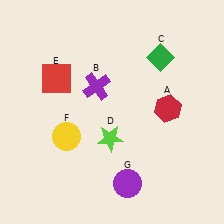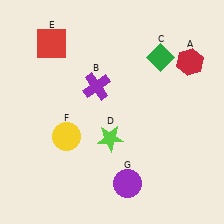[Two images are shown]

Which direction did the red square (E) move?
The red square (E) moved up.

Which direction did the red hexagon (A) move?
The red hexagon (A) moved up.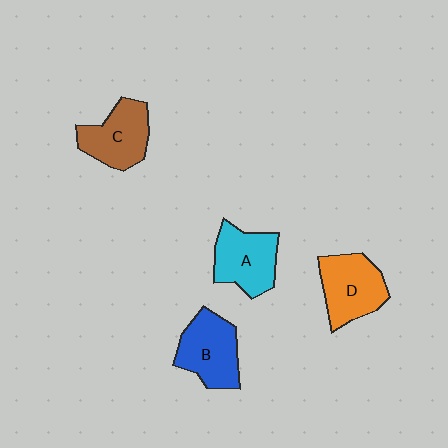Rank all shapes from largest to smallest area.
From largest to smallest: D (orange), B (blue), A (cyan), C (brown).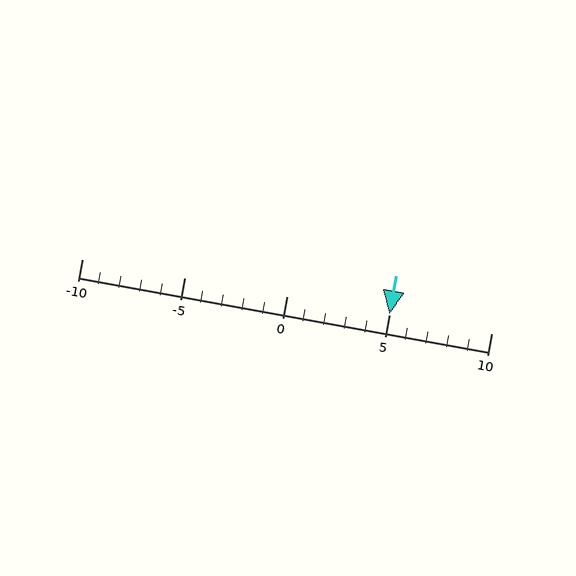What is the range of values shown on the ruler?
The ruler shows values from -10 to 10.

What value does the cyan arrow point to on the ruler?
The cyan arrow points to approximately 5.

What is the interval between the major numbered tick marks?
The major tick marks are spaced 5 units apart.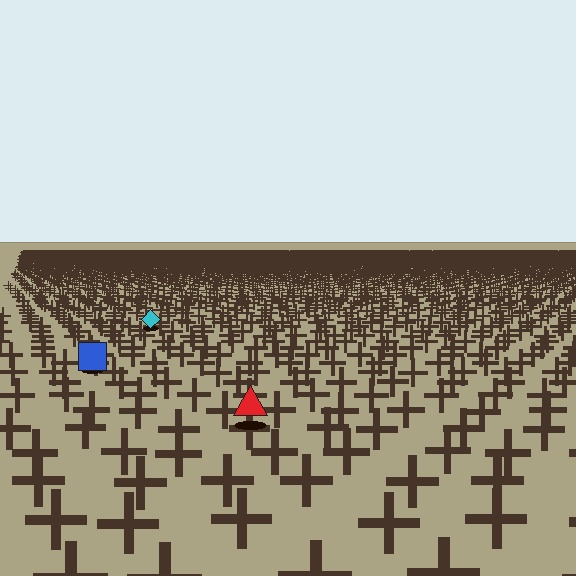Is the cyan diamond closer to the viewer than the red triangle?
No. The red triangle is closer — you can tell from the texture gradient: the ground texture is coarser near it.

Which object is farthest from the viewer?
The cyan diamond is farthest from the viewer. It appears smaller and the ground texture around it is denser.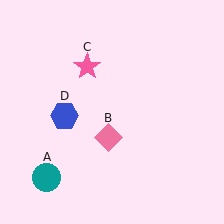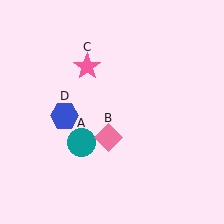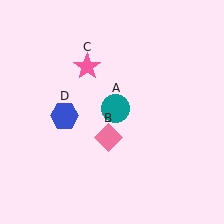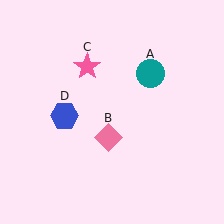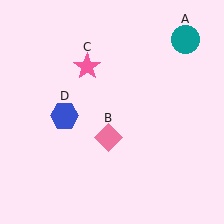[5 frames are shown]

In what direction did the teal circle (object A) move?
The teal circle (object A) moved up and to the right.